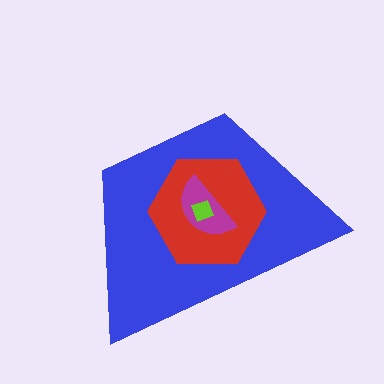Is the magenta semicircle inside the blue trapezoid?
Yes.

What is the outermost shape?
The blue trapezoid.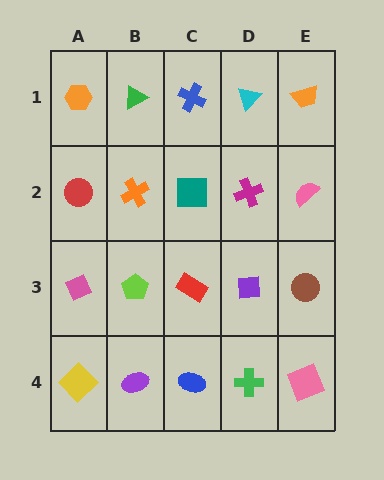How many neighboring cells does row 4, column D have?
3.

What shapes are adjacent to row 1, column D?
A magenta cross (row 2, column D), a blue cross (row 1, column C), an orange trapezoid (row 1, column E).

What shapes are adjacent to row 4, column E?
A brown circle (row 3, column E), a green cross (row 4, column D).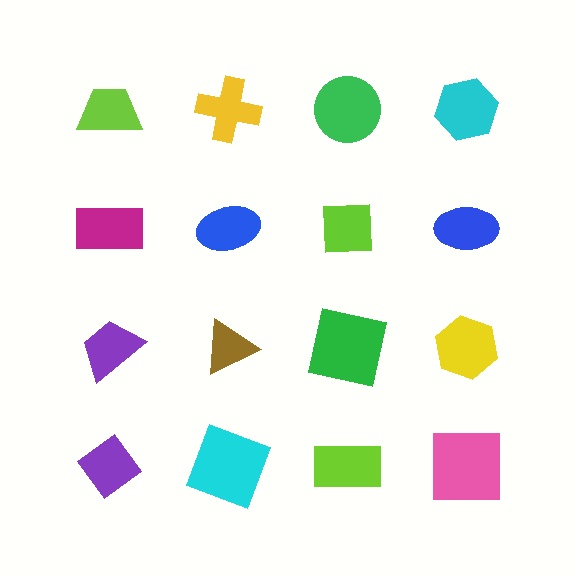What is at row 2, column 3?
A lime square.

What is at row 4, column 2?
A cyan square.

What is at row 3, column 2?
A brown triangle.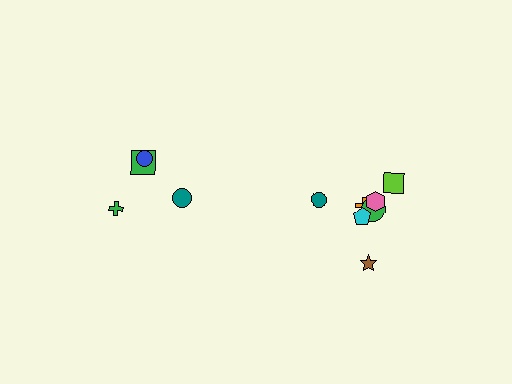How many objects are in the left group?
There are 4 objects.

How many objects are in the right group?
There are 7 objects.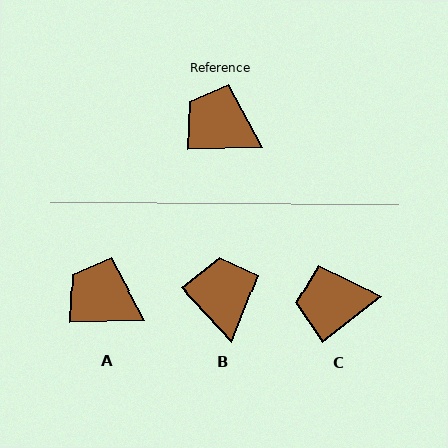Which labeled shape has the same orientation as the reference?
A.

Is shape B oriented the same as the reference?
No, it is off by about 49 degrees.